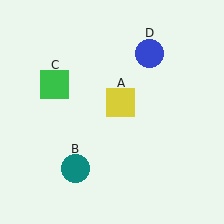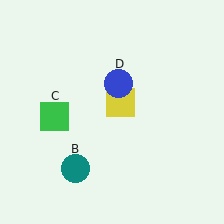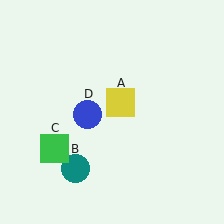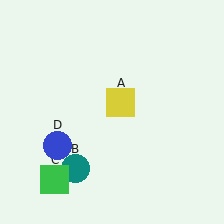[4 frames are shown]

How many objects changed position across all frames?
2 objects changed position: green square (object C), blue circle (object D).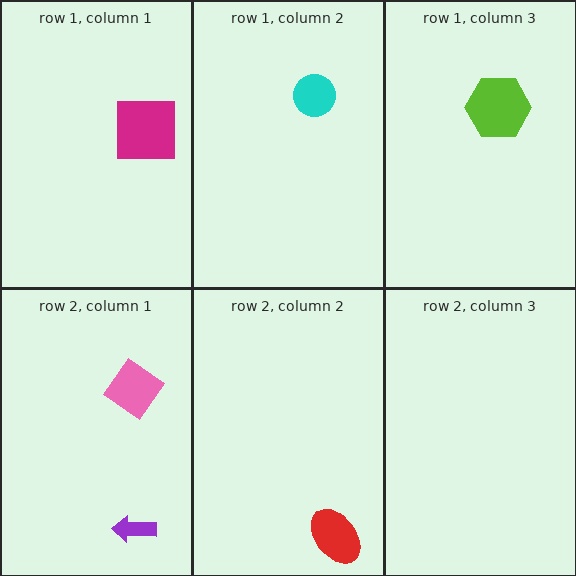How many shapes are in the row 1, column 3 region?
1.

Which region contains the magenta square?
The row 1, column 1 region.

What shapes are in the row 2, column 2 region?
The red ellipse.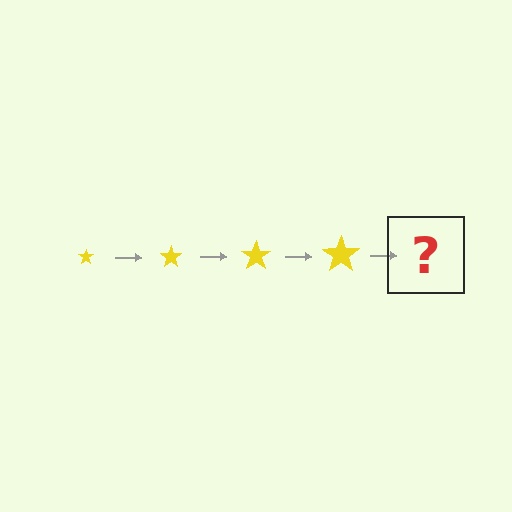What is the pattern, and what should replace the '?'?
The pattern is that the star gets progressively larger each step. The '?' should be a yellow star, larger than the previous one.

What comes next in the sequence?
The next element should be a yellow star, larger than the previous one.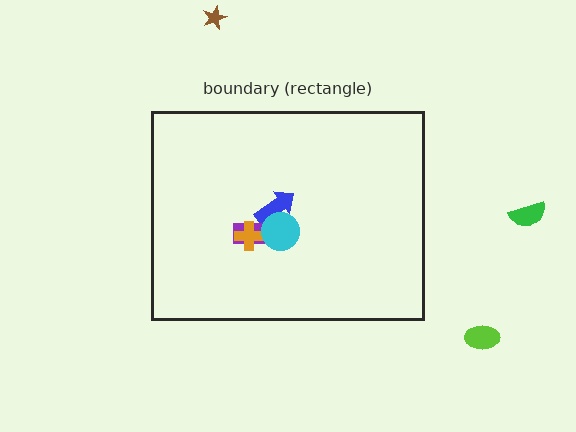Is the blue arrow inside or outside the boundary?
Inside.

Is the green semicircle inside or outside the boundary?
Outside.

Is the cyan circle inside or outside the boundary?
Inside.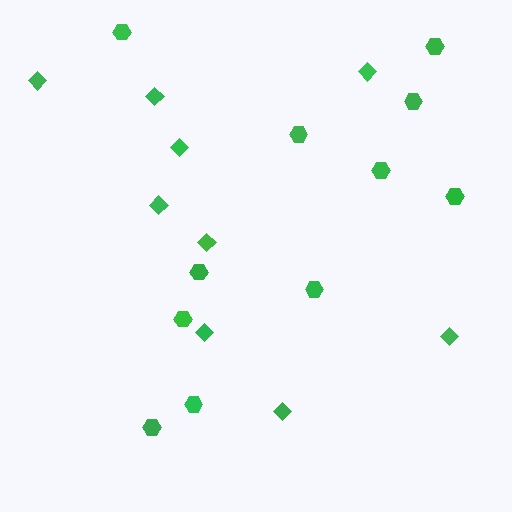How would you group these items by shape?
There are 2 groups: one group of hexagons (11) and one group of diamonds (9).